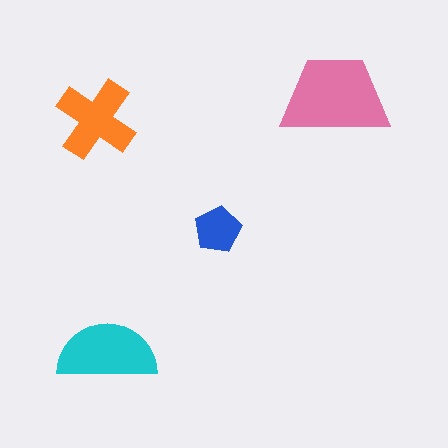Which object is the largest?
The pink trapezoid.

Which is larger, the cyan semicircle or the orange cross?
The cyan semicircle.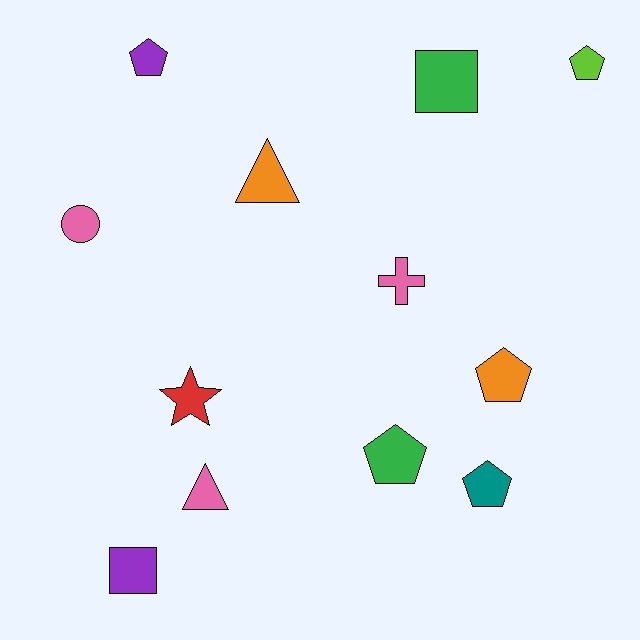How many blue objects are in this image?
There are no blue objects.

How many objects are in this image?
There are 12 objects.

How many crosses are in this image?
There is 1 cross.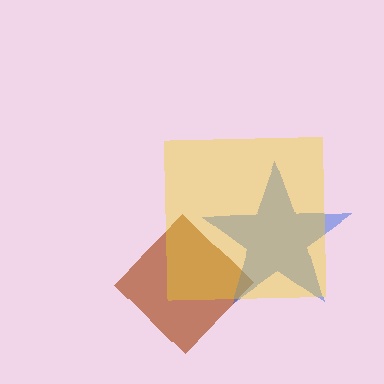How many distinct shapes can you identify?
There are 3 distinct shapes: a brown diamond, a blue star, a yellow square.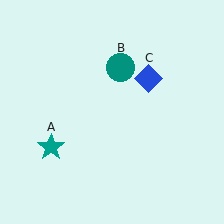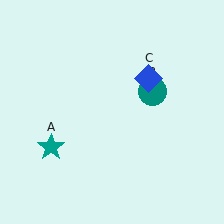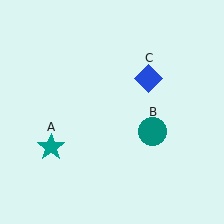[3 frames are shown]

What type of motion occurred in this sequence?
The teal circle (object B) rotated clockwise around the center of the scene.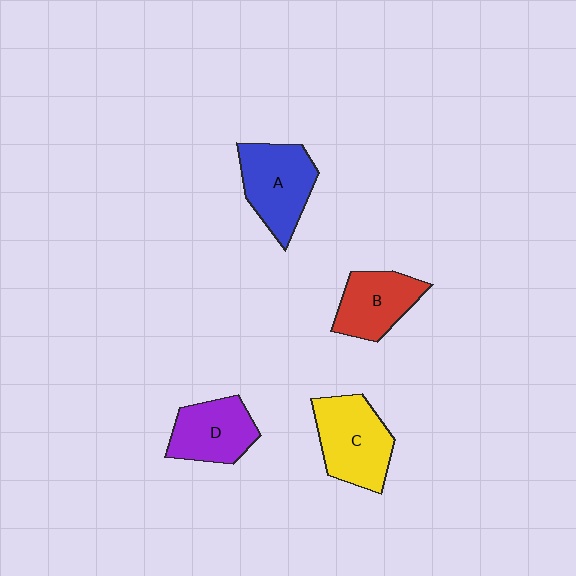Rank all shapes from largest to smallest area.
From largest to smallest: C (yellow), A (blue), D (purple), B (red).